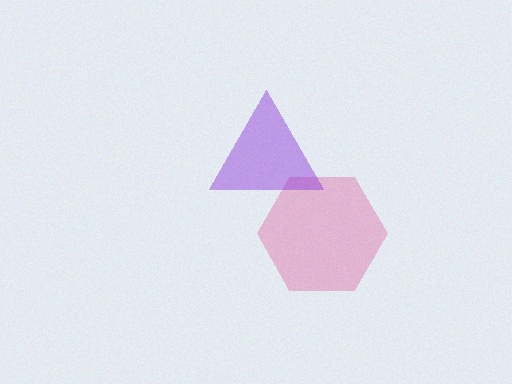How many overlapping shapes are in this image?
There are 2 overlapping shapes in the image.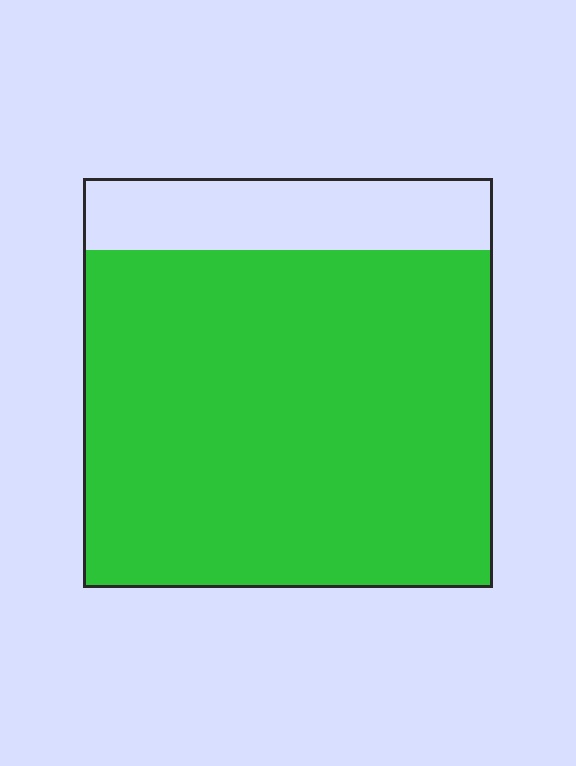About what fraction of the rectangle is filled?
About five sixths (5/6).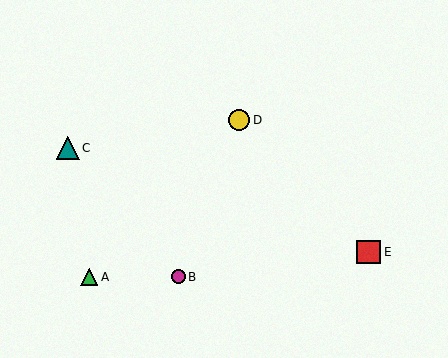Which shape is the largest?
The red square (labeled E) is the largest.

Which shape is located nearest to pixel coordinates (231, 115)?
The yellow circle (labeled D) at (239, 120) is nearest to that location.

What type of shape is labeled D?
Shape D is a yellow circle.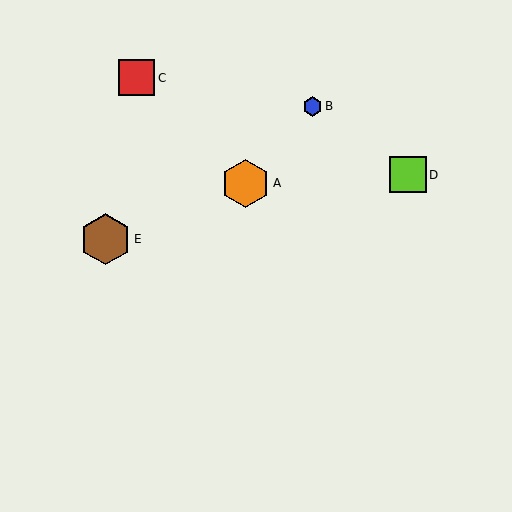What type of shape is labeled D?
Shape D is a lime square.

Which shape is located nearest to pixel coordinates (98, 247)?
The brown hexagon (labeled E) at (106, 239) is nearest to that location.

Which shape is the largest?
The brown hexagon (labeled E) is the largest.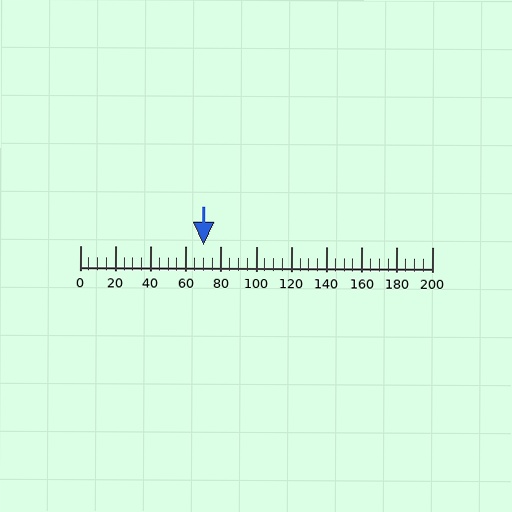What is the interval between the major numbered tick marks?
The major tick marks are spaced 20 units apart.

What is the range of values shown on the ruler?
The ruler shows values from 0 to 200.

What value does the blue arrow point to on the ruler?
The blue arrow points to approximately 70.